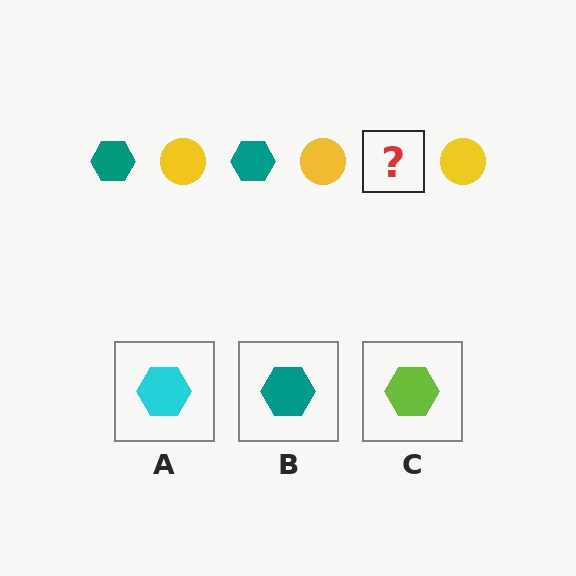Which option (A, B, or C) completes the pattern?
B.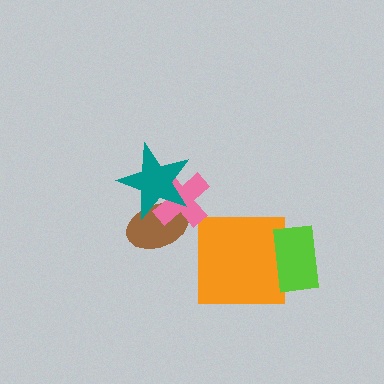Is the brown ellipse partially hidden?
Yes, it is partially covered by another shape.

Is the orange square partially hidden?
Yes, it is partially covered by another shape.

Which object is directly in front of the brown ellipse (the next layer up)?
The pink cross is directly in front of the brown ellipse.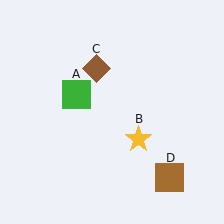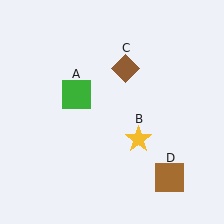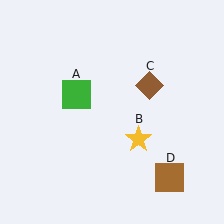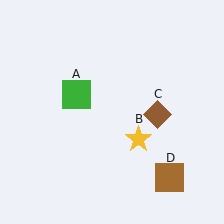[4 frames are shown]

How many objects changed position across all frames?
1 object changed position: brown diamond (object C).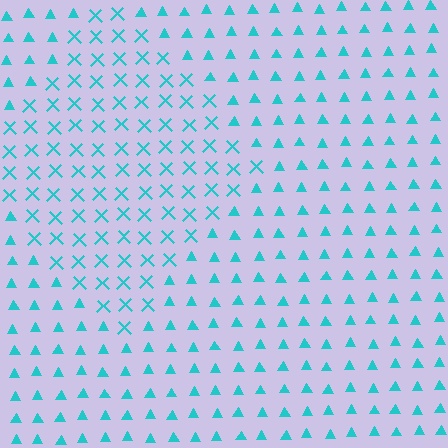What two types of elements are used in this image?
The image uses X marks inside the diamond region and triangles outside it.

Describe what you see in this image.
The image is filled with small cyan elements arranged in a uniform grid. A diamond-shaped region contains X marks, while the surrounding area contains triangles. The boundary is defined purely by the change in element shape.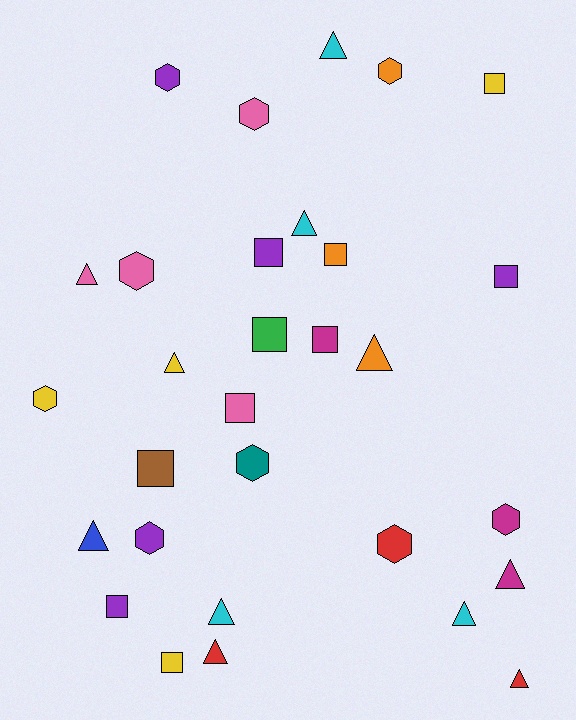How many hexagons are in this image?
There are 9 hexagons.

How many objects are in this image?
There are 30 objects.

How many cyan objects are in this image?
There are 4 cyan objects.